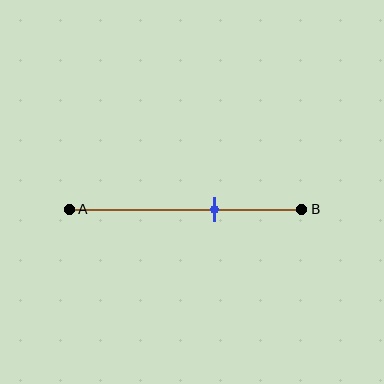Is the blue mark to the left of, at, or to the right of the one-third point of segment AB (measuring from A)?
The blue mark is to the right of the one-third point of segment AB.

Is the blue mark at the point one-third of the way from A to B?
No, the mark is at about 60% from A, not at the 33% one-third point.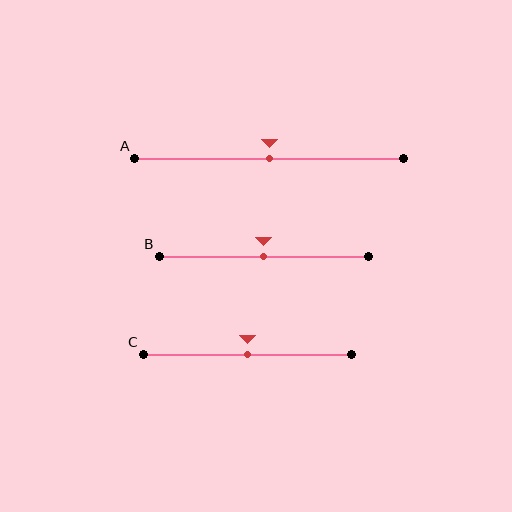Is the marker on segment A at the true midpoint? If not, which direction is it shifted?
Yes, the marker on segment A is at the true midpoint.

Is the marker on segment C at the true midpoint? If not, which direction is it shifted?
Yes, the marker on segment C is at the true midpoint.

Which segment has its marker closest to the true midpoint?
Segment A has its marker closest to the true midpoint.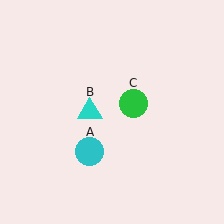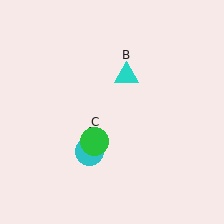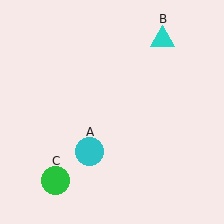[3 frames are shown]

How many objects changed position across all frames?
2 objects changed position: cyan triangle (object B), green circle (object C).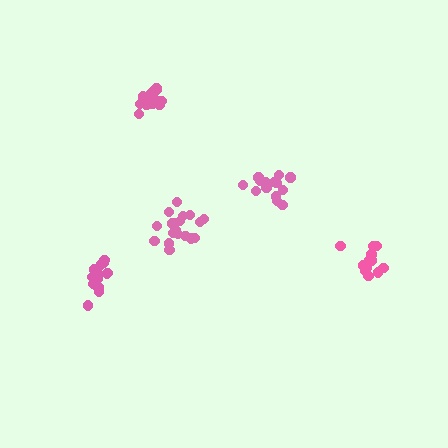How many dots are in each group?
Group 1: 16 dots, Group 2: 17 dots, Group 3: 14 dots, Group 4: 13 dots, Group 5: 19 dots (79 total).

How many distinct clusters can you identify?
There are 5 distinct clusters.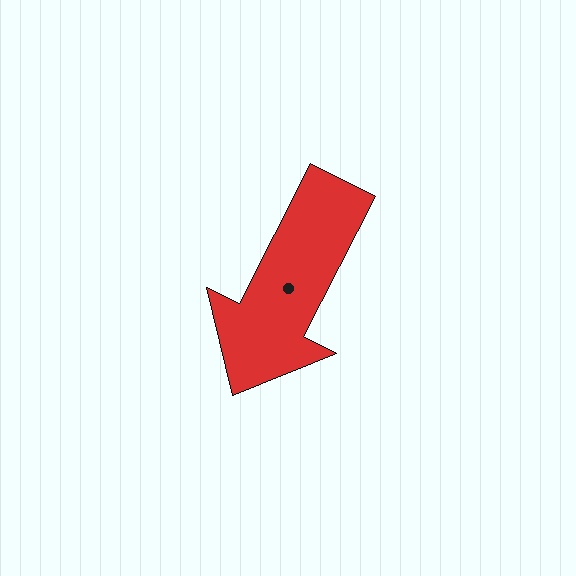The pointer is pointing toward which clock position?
Roughly 7 o'clock.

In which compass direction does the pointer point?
Southwest.